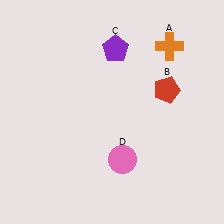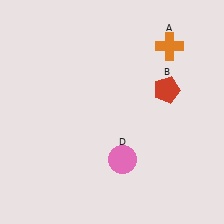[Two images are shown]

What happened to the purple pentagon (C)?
The purple pentagon (C) was removed in Image 2. It was in the top-right area of Image 1.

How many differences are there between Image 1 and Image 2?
There is 1 difference between the two images.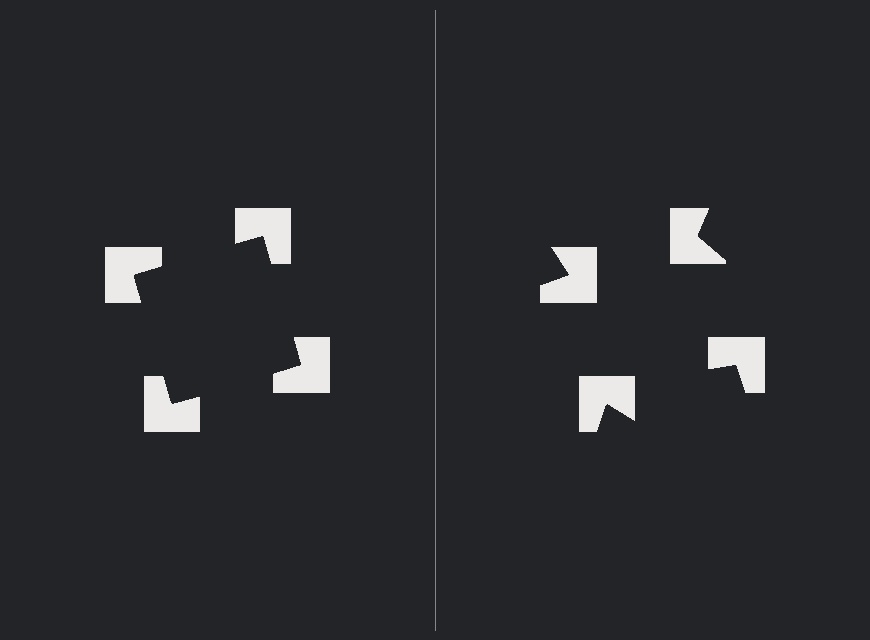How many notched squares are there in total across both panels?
8 — 4 on each side.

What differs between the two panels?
The notched squares are positioned identically on both sides; only the wedge orientations differ. On the left they align to a square; on the right they are misaligned.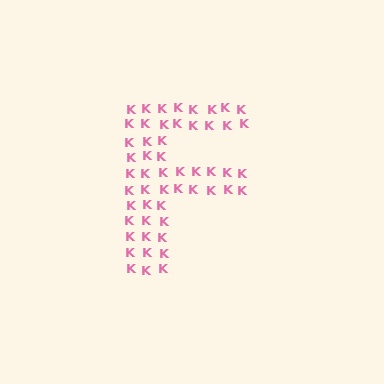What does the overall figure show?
The overall figure shows the letter F.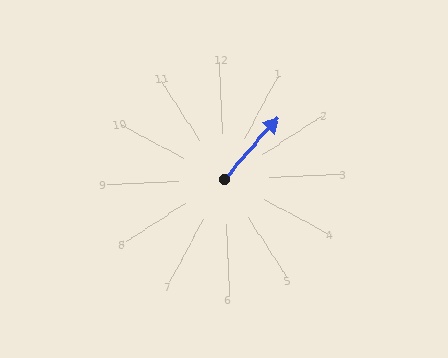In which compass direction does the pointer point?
Northeast.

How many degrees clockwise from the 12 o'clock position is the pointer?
Approximately 44 degrees.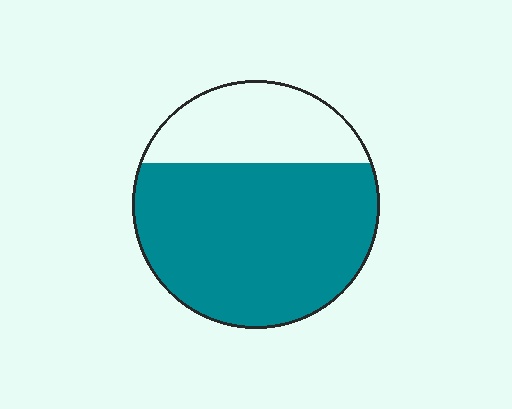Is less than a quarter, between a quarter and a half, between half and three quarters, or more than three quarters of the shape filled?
Between half and three quarters.